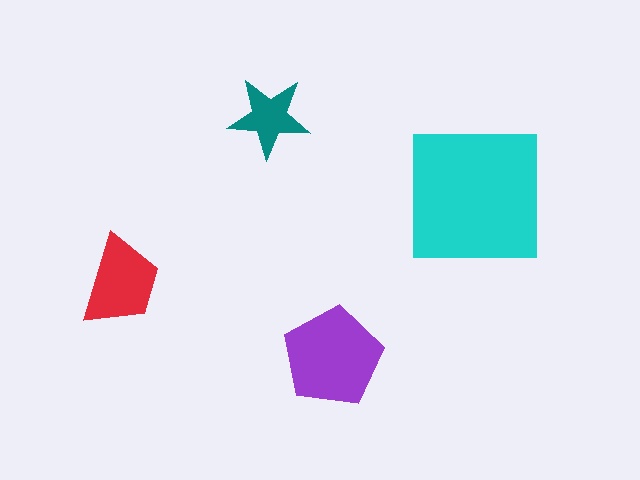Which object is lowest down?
The purple pentagon is bottommost.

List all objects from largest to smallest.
The cyan square, the purple pentagon, the red trapezoid, the teal star.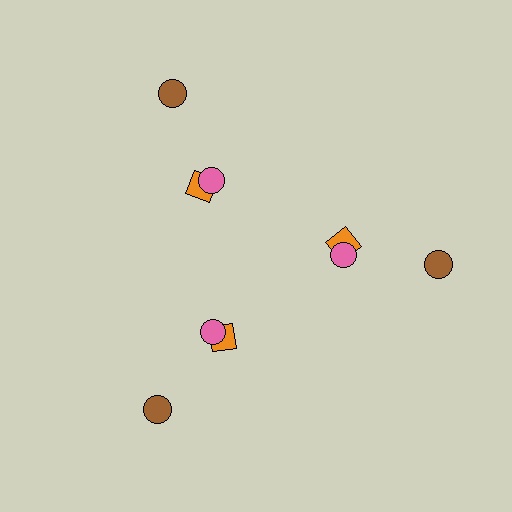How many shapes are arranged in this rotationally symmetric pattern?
There are 9 shapes, arranged in 3 groups of 3.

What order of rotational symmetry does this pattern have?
This pattern has 3-fold rotational symmetry.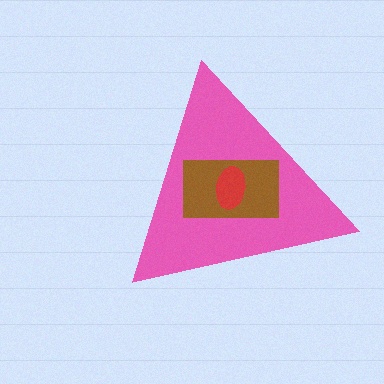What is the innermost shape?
The red ellipse.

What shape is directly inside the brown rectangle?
The red ellipse.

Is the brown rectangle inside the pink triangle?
Yes.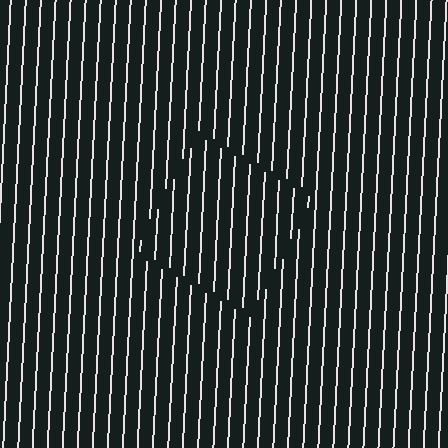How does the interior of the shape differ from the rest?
The interior of the shape contains the same grating, shifted by half a period — the contour is defined by the phase discontinuity where line-ends from the inner and outer gratings abut.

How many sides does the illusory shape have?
4 sides — the line-ends trace a square.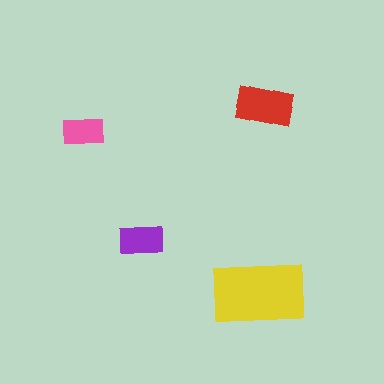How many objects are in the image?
There are 4 objects in the image.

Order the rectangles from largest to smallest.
the yellow one, the red one, the purple one, the pink one.